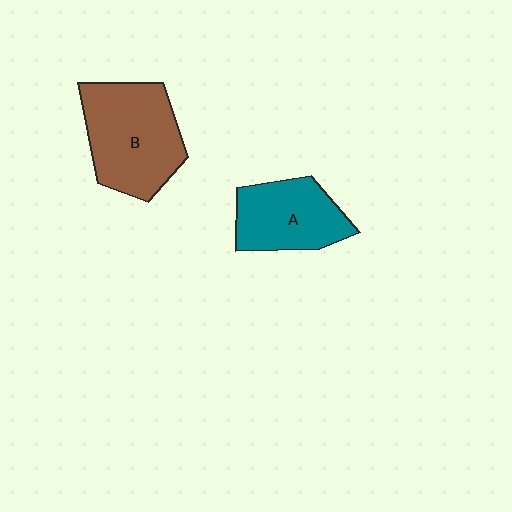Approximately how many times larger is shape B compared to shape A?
Approximately 1.3 times.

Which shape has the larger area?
Shape B (brown).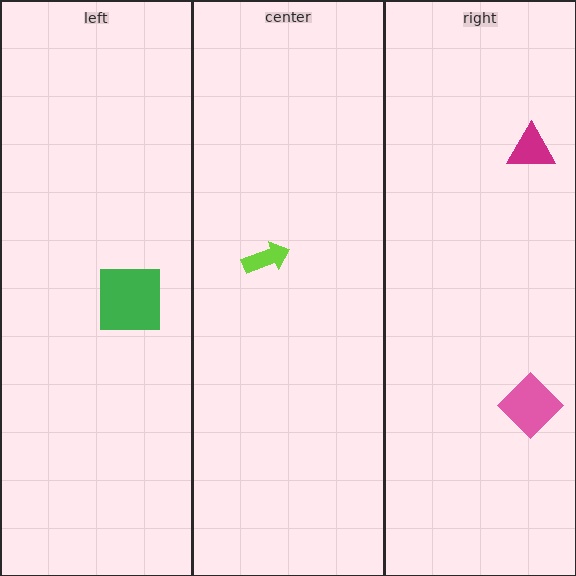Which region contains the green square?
The left region.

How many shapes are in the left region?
1.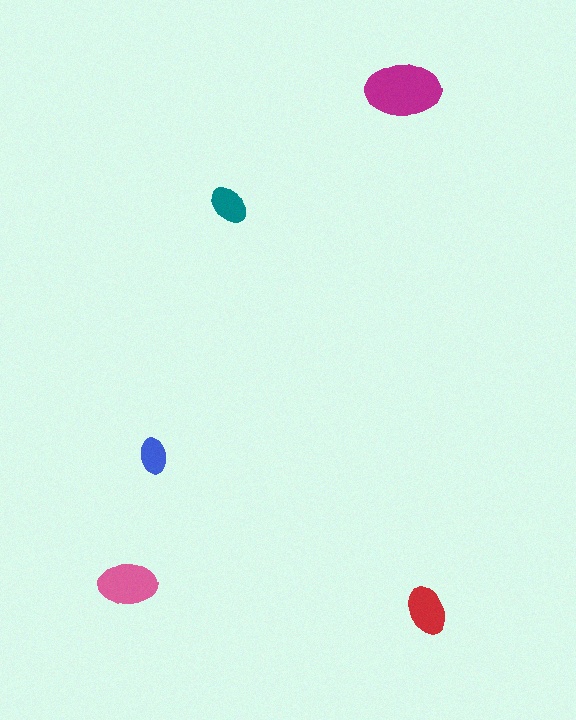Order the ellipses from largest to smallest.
the magenta one, the pink one, the red one, the teal one, the blue one.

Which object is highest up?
The magenta ellipse is topmost.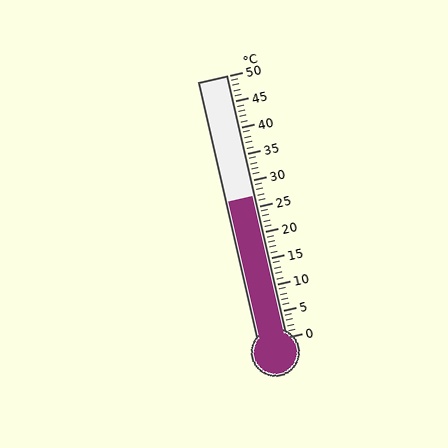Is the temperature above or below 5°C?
The temperature is above 5°C.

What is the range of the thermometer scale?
The thermometer scale ranges from 0°C to 50°C.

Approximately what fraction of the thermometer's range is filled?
The thermometer is filled to approximately 55% of its range.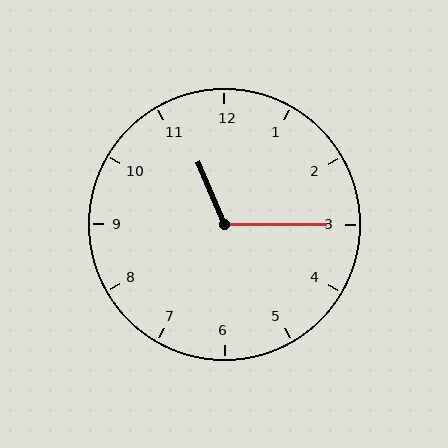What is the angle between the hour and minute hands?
Approximately 112 degrees.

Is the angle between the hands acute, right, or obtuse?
It is obtuse.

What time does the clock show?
11:15.